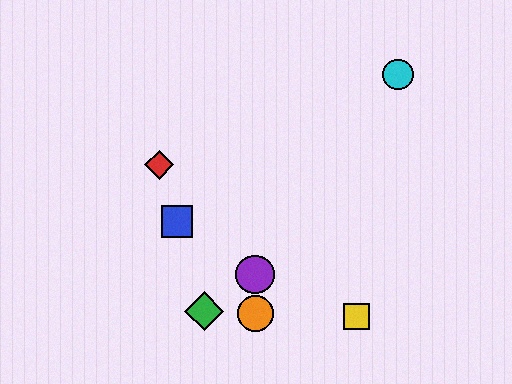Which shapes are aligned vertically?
The purple circle, the orange circle are aligned vertically.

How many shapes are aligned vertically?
2 shapes (the purple circle, the orange circle) are aligned vertically.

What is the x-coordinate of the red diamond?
The red diamond is at x≈159.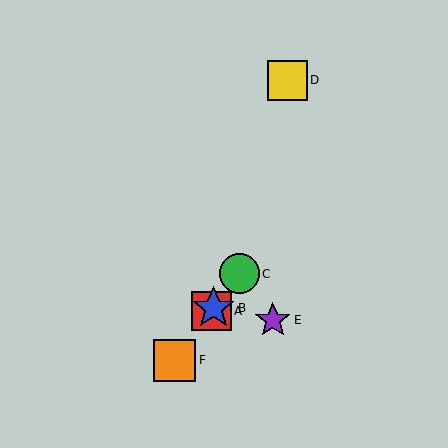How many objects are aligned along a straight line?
4 objects (A, B, C, F) are aligned along a straight line.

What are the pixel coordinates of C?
Object C is at (239, 274).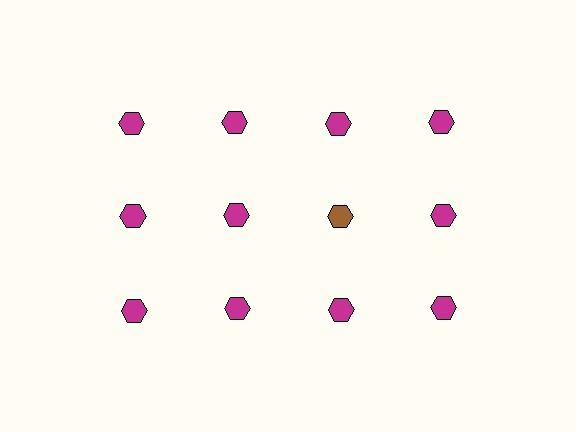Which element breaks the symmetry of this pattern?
The brown hexagon in the second row, center column breaks the symmetry. All other shapes are magenta hexagons.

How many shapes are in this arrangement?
There are 12 shapes arranged in a grid pattern.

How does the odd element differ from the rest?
It has a different color: brown instead of magenta.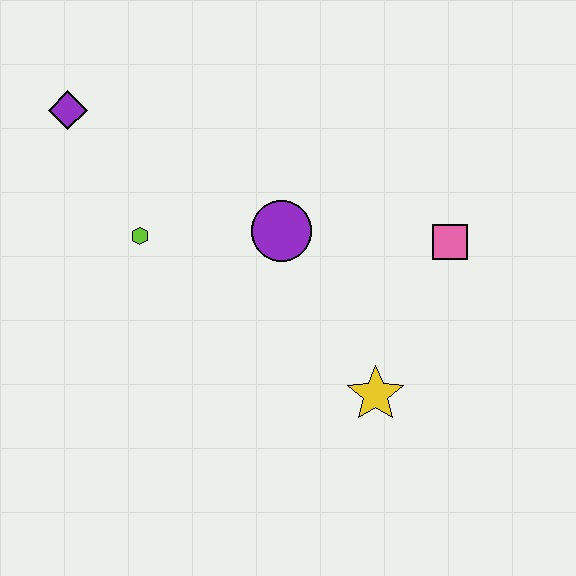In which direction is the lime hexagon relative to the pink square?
The lime hexagon is to the left of the pink square.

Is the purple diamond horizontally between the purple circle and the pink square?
No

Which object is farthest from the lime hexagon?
The pink square is farthest from the lime hexagon.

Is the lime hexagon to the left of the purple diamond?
No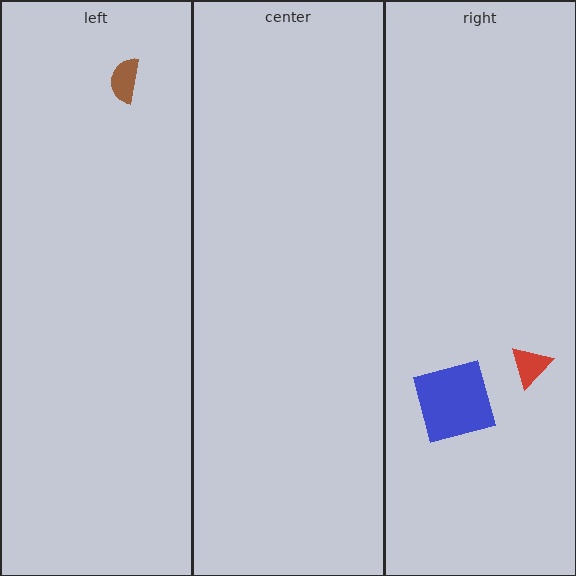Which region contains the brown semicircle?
The left region.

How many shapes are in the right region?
2.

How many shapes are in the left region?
1.